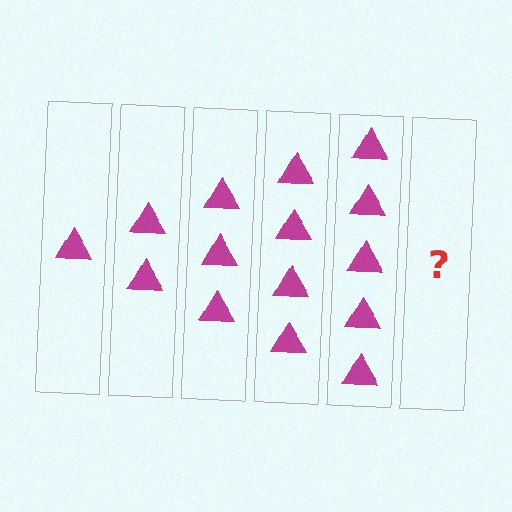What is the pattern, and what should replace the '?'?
The pattern is that each step adds one more triangle. The '?' should be 6 triangles.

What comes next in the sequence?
The next element should be 6 triangles.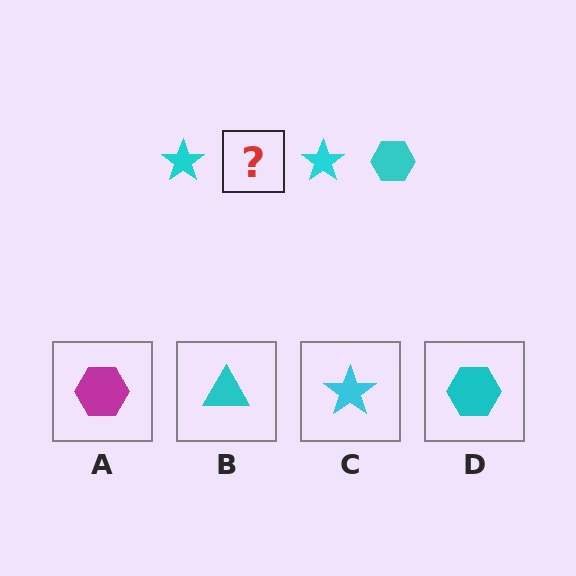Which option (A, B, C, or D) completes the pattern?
D.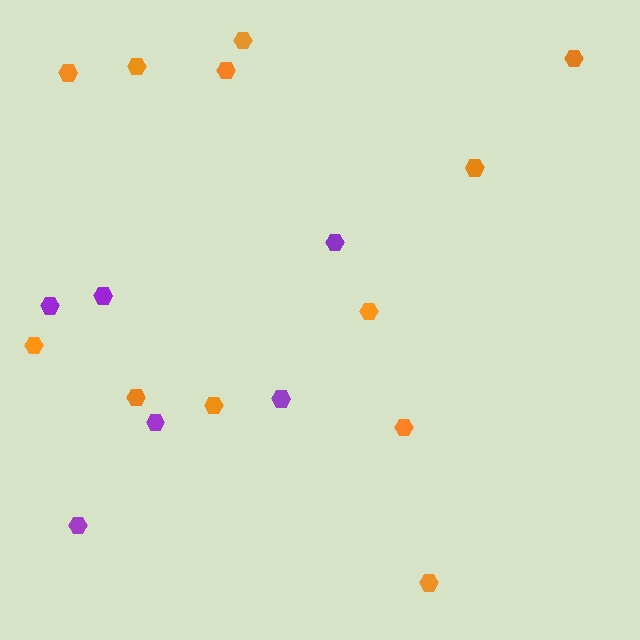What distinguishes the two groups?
There are 2 groups: one group of purple hexagons (6) and one group of orange hexagons (12).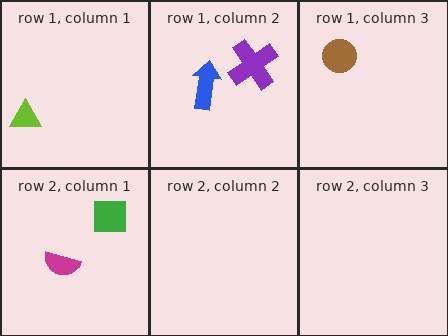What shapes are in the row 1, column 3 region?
The brown circle.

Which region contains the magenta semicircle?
The row 2, column 1 region.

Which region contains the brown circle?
The row 1, column 3 region.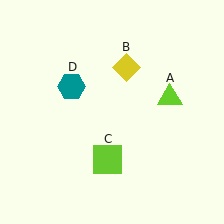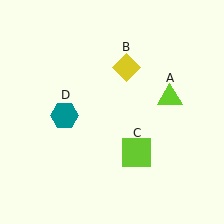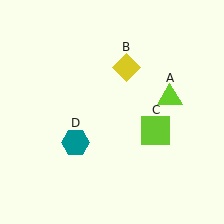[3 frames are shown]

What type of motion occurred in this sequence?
The lime square (object C), teal hexagon (object D) rotated counterclockwise around the center of the scene.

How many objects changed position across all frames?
2 objects changed position: lime square (object C), teal hexagon (object D).